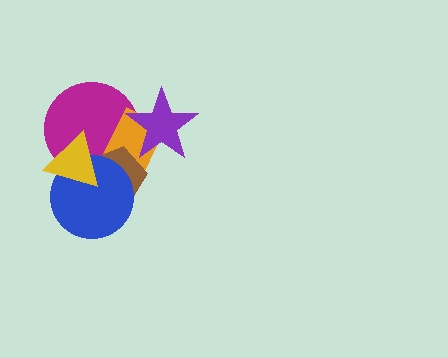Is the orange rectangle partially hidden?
Yes, it is partially covered by another shape.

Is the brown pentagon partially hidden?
Yes, it is partially covered by another shape.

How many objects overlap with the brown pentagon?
4 objects overlap with the brown pentagon.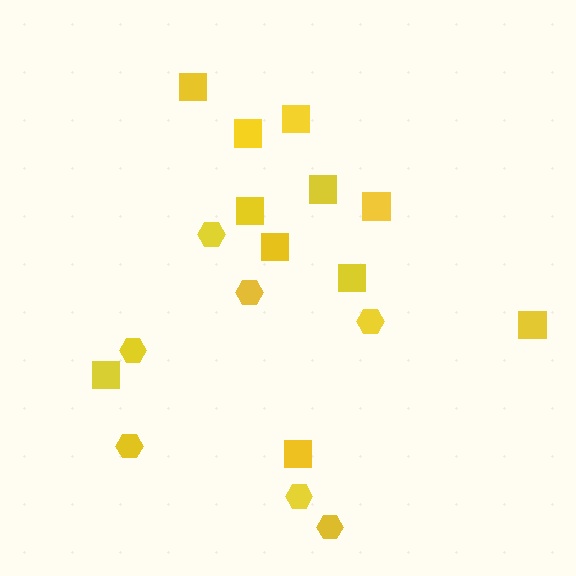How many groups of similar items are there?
There are 2 groups: one group of squares (11) and one group of hexagons (7).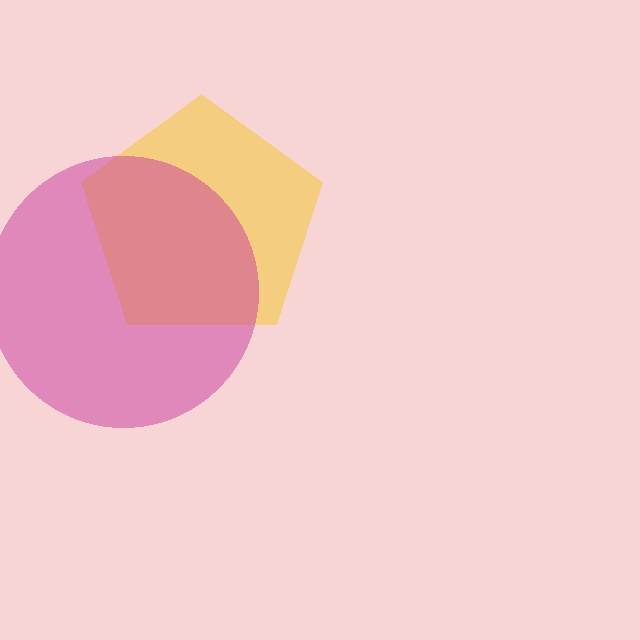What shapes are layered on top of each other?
The layered shapes are: a yellow pentagon, a magenta circle.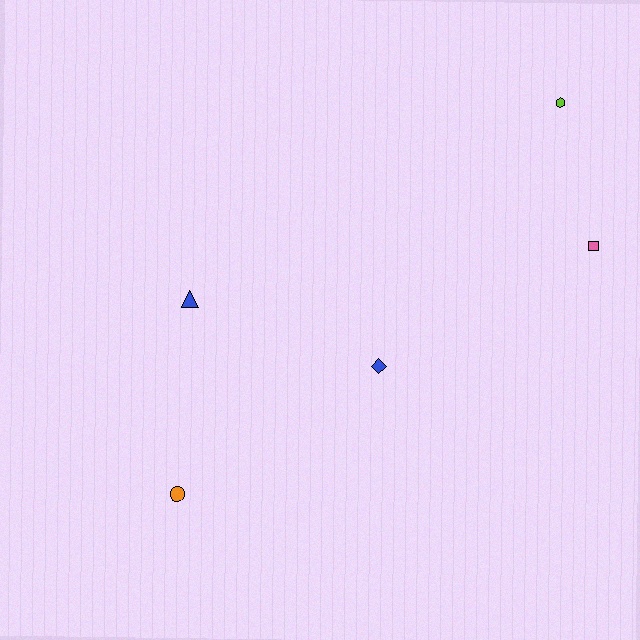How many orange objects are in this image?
There is 1 orange object.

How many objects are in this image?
There are 5 objects.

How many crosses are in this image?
There are no crosses.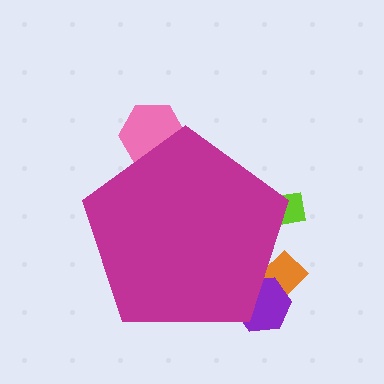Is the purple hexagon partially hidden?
Yes, the purple hexagon is partially hidden behind the magenta pentagon.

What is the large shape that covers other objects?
A magenta pentagon.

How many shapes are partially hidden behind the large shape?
4 shapes are partially hidden.